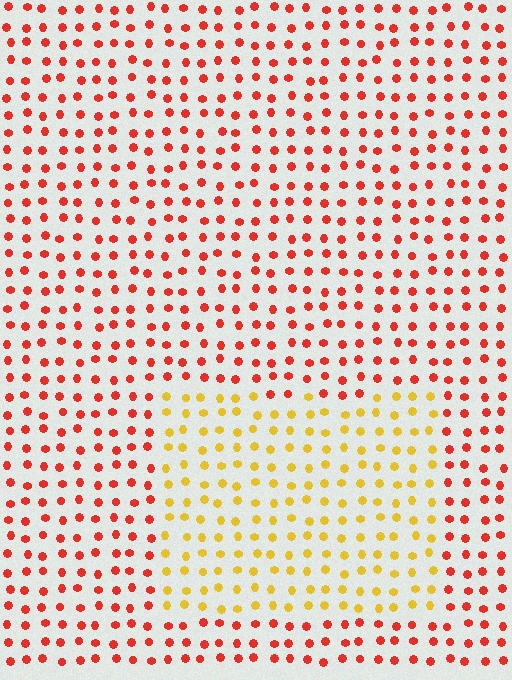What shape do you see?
I see a rectangle.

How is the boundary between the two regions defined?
The boundary is defined purely by a slight shift in hue (about 47 degrees). Spacing, size, and orientation are identical on both sides.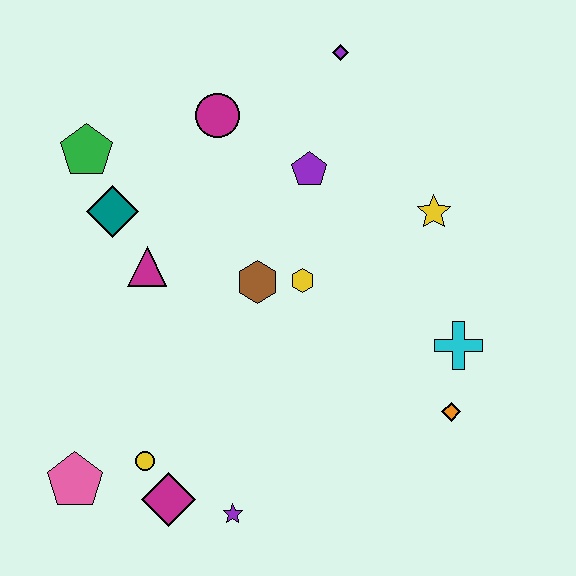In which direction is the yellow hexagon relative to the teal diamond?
The yellow hexagon is to the right of the teal diamond.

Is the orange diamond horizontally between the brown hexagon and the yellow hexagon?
No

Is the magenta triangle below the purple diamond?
Yes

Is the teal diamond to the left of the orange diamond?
Yes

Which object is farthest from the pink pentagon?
The purple diamond is farthest from the pink pentagon.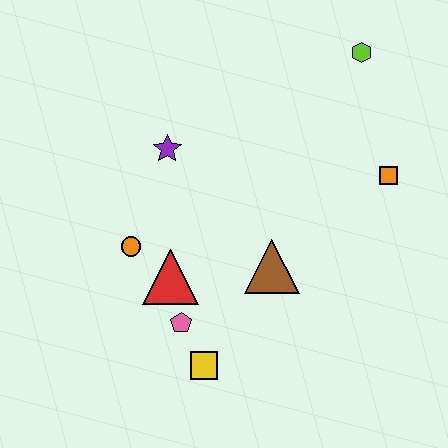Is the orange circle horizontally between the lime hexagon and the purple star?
No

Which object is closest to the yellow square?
The pink pentagon is closest to the yellow square.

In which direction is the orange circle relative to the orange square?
The orange circle is to the left of the orange square.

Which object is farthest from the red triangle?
The lime hexagon is farthest from the red triangle.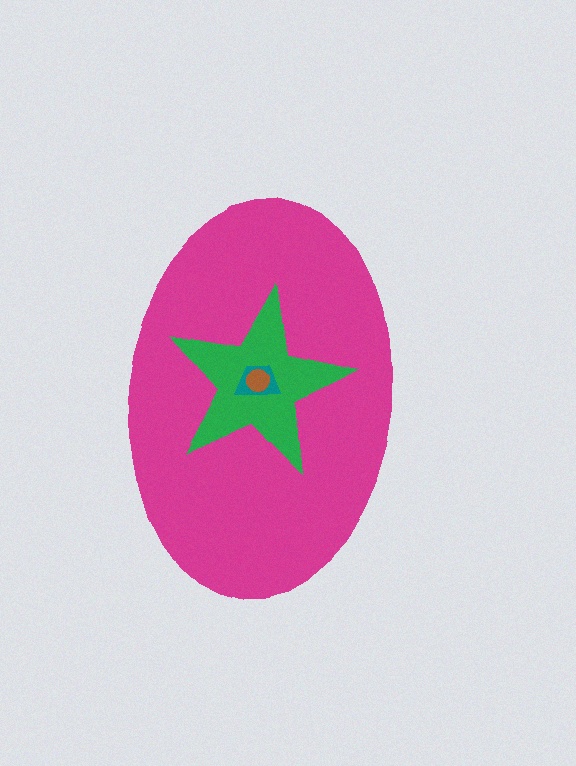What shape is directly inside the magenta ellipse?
The green star.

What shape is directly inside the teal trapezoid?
The brown circle.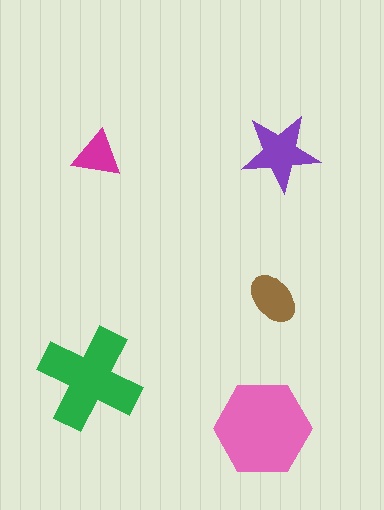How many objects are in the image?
There are 5 objects in the image.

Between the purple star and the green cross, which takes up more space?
The green cross.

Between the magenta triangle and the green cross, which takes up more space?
The green cross.